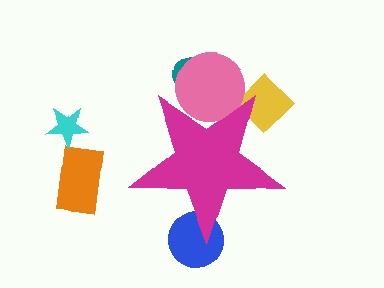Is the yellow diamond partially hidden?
Yes, the yellow diamond is partially hidden behind the magenta star.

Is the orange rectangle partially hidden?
No, the orange rectangle is fully visible.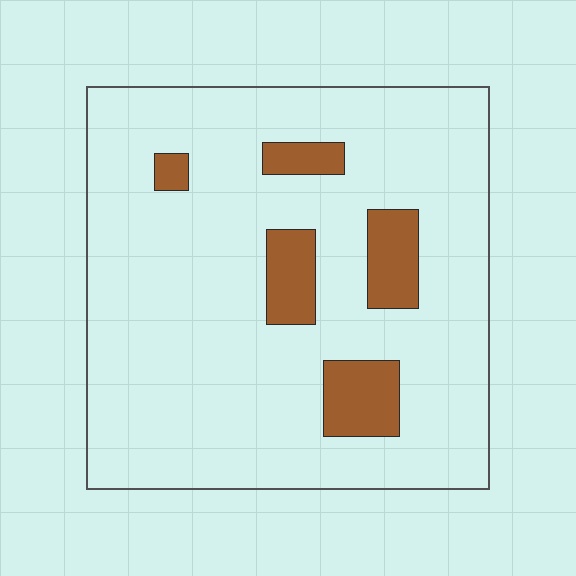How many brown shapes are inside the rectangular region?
5.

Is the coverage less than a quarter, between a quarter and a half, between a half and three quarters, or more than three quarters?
Less than a quarter.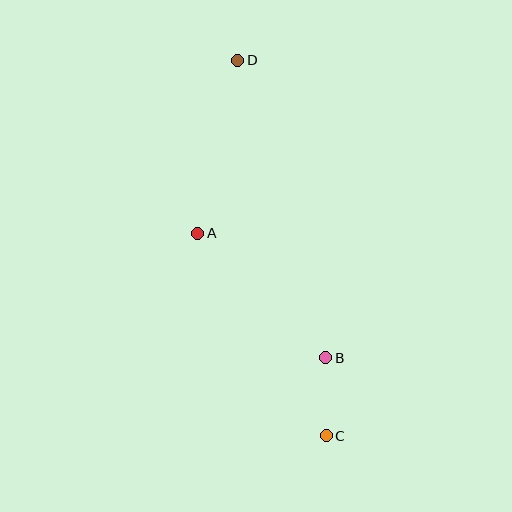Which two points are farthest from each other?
Points C and D are farthest from each other.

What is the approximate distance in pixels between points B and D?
The distance between B and D is approximately 310 pixels.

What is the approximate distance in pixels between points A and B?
The distance between A and B is approximately 178 pixels.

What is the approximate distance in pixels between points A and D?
The distance between A and D is approximately 178 pixels.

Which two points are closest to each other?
Points B and C are closest to each other.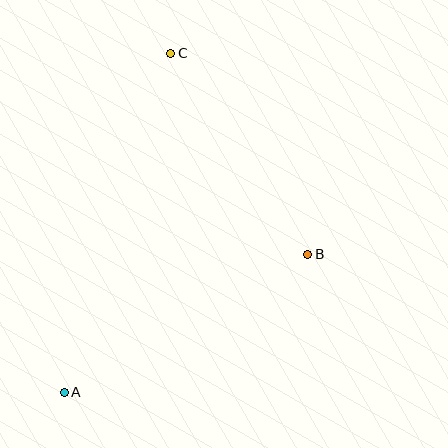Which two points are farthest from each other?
Points A and C are farthest from each other.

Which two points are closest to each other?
Points B and C are closest to each other.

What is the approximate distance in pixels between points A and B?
The distance between A and B is approximately 280 pixels.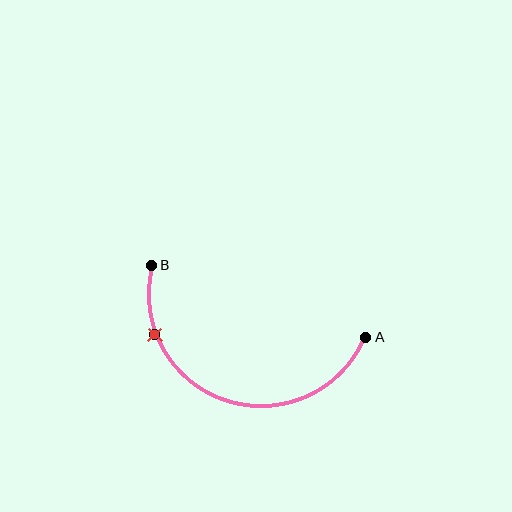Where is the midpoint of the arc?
The arc midpoint is the point on the curve farthest from the straight line joining A and B. It sits below that line.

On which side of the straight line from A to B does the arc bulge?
The arc bulges below the straight line connecting A and B.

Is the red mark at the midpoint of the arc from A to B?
No. The red mark lies on the arc but is closer to endpoint B. The arc midpoint would be at the point on the curve equidistant along the arc from both A and B.